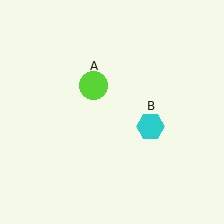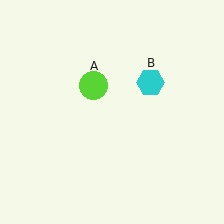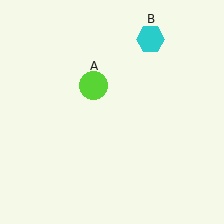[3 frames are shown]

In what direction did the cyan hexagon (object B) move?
The cyan hexagon (object B) moved up.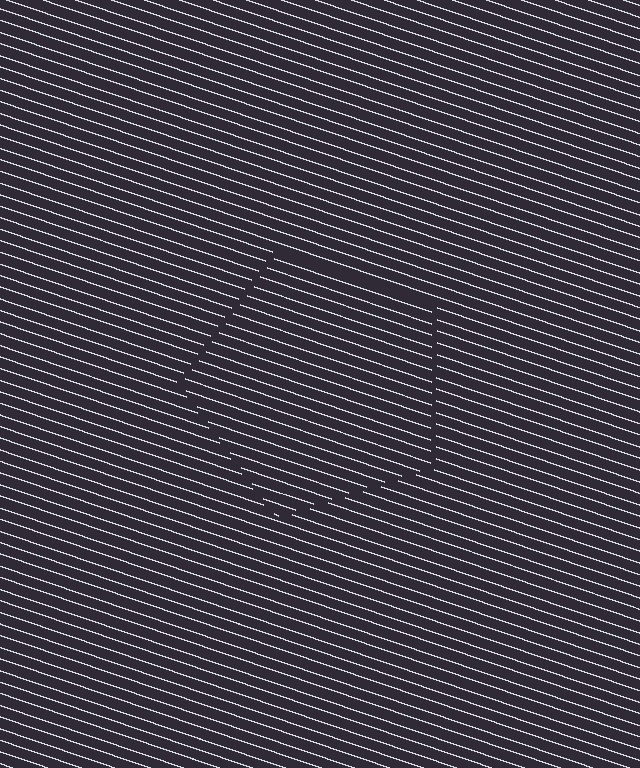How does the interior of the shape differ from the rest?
The interior of the shape contains the same grating, shifted by half a period — the contour is defined by the phase discontinuity where line-ends from the inner and outer gratings abut.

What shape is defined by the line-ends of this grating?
An illusory pentagon. The interior of the shape contains the same grating, shifted by half a period — the contour is defined by the phase discontinuity where line-ends from the inner and outer gratings abut.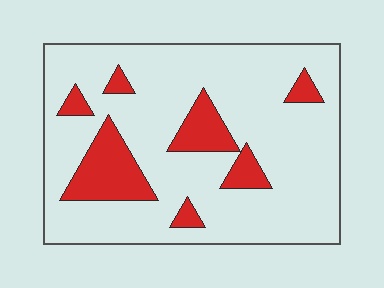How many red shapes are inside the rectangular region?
7.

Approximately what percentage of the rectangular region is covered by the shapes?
Approximately 20%.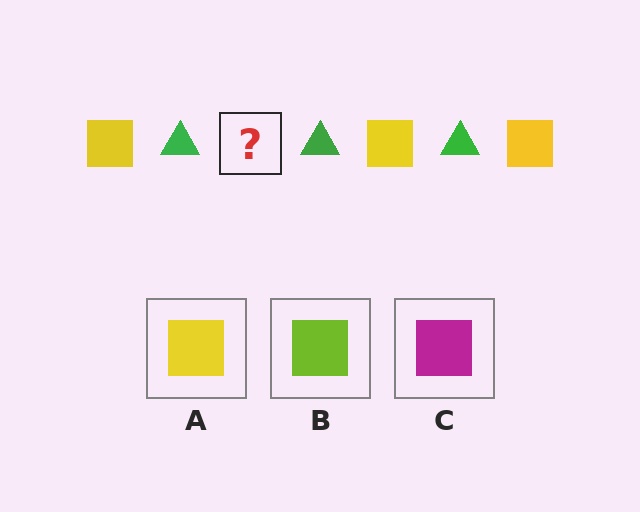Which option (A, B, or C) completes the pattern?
A.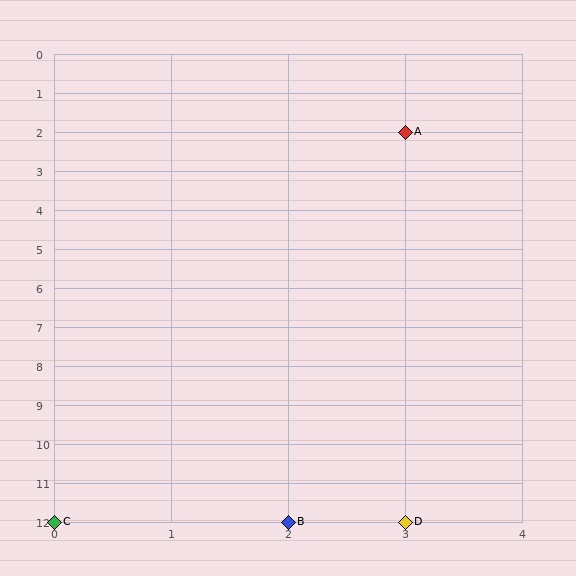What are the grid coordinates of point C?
Point C is at grid coordinates (0, 12).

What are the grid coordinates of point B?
Point B is at grid coordinates (2, 12).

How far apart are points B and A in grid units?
Points B and A are 1 column and 10 rows apart (about 10.0 grid units diagonally).